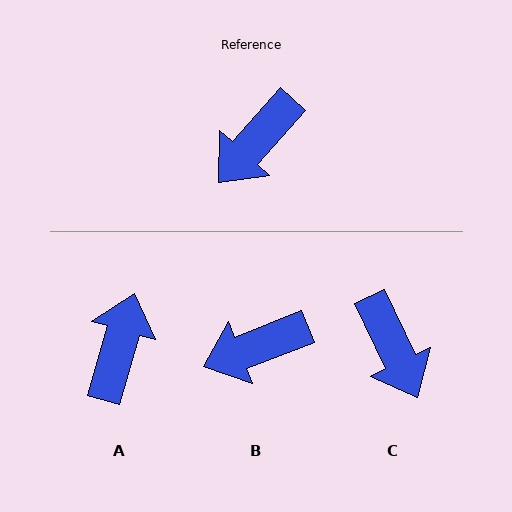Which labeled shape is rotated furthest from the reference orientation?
A, about 154 degrees away.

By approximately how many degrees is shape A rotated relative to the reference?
Approximately 154 degrees clockwise.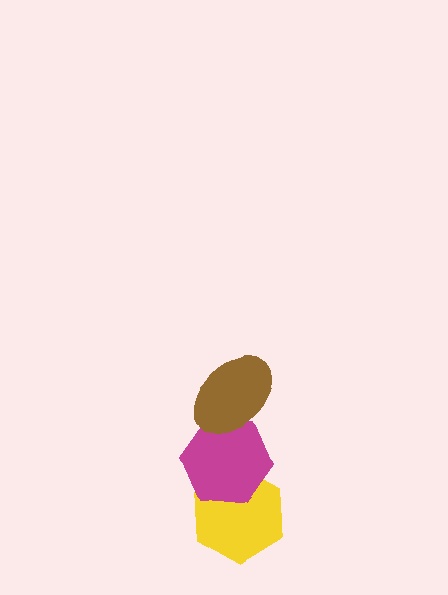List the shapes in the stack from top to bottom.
From top to bottom: the brown ellipse, the magenta hexagon, the yellow hexagon.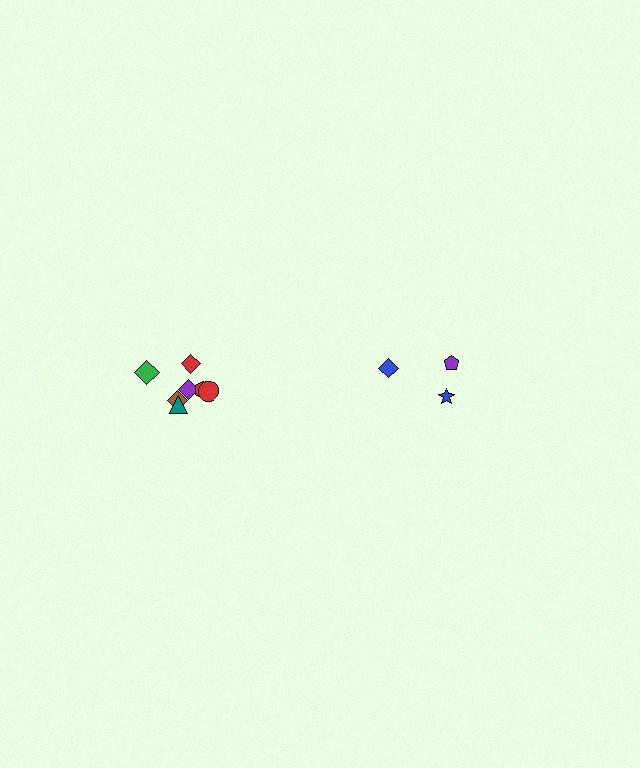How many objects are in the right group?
There are 3 objects.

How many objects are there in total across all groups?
There are 10 objects.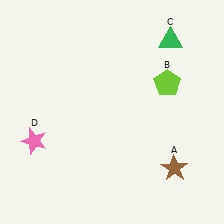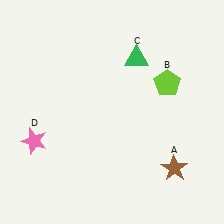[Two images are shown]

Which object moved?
The green triangle (C) moved left.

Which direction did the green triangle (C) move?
The green triangle (C) moved left.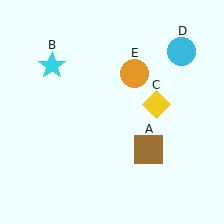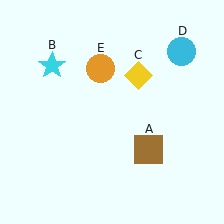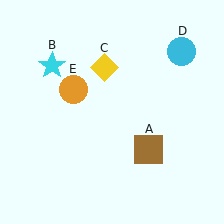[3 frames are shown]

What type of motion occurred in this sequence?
The yellow diamond (object C), orange circle (object E) rotated counterclockwise around the center of the scene.